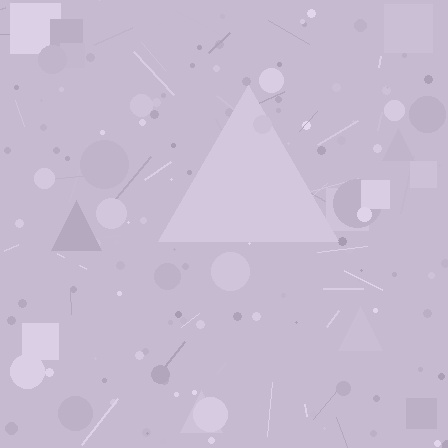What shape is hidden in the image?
A triangle is hidden in the image.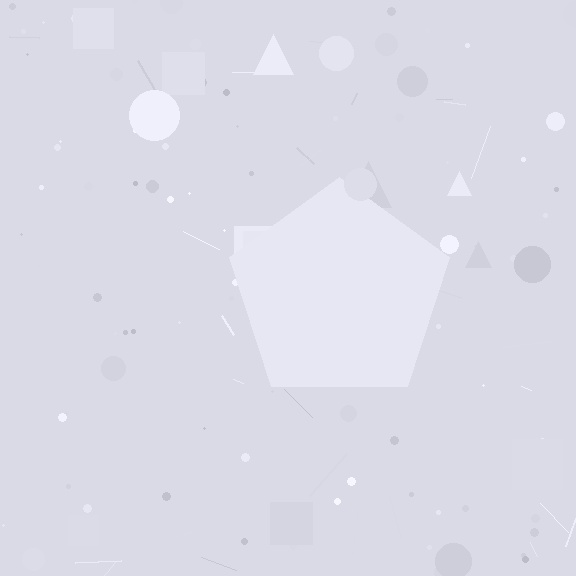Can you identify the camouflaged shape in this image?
The camouflaged shape is a pentagon.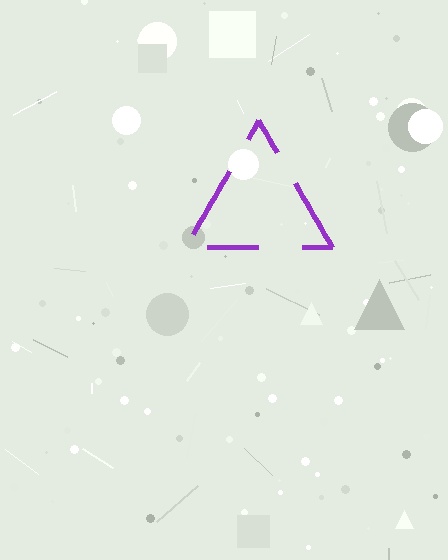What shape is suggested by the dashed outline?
The dashed outline suggests a triangle.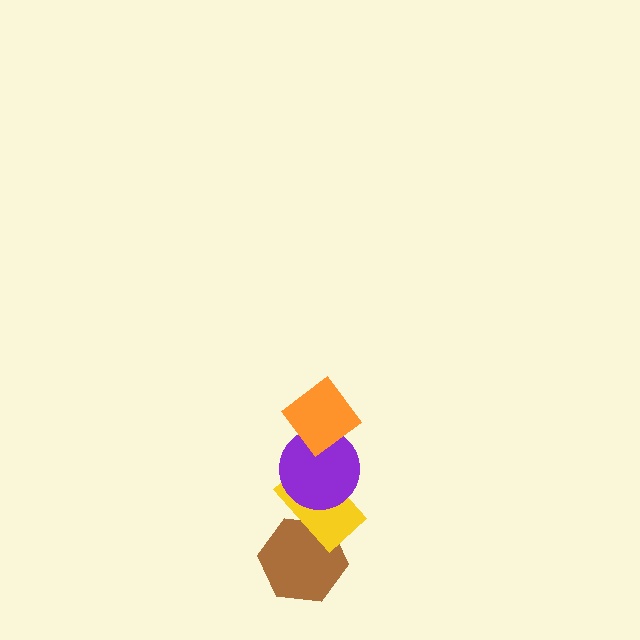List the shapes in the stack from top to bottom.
From top to bottom: the orange diamond, the purple circle, the yellow rectangle, the brown hexagon.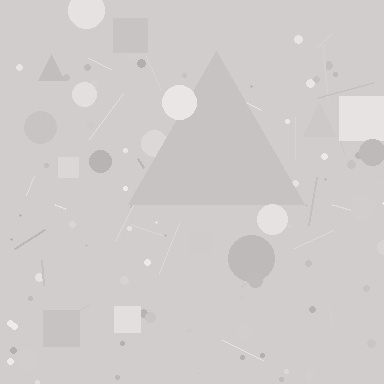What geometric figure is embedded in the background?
A triangle is embedded in the background.